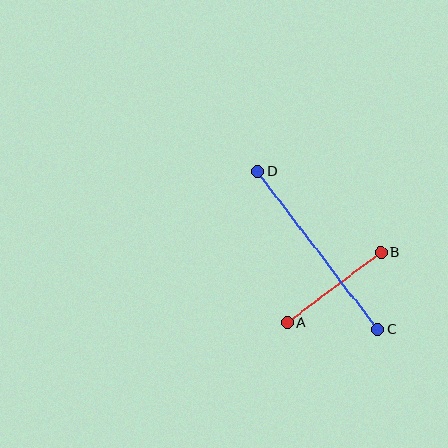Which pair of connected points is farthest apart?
Points C and D are farthest apart.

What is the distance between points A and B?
The distance is approximately 117 pixels.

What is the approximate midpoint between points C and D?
The midpoint is at approximately (318, 250) pixels.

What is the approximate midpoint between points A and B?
The midpoint is at approximately (334, 287) pixels.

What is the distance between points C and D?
The distance is approximately 198 pixels.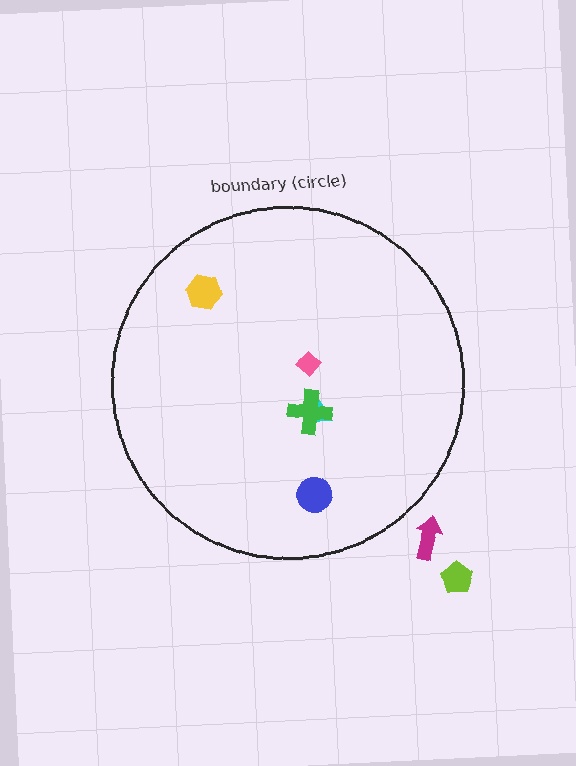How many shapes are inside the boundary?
5 inside, 2 outside.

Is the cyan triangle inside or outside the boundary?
Inside.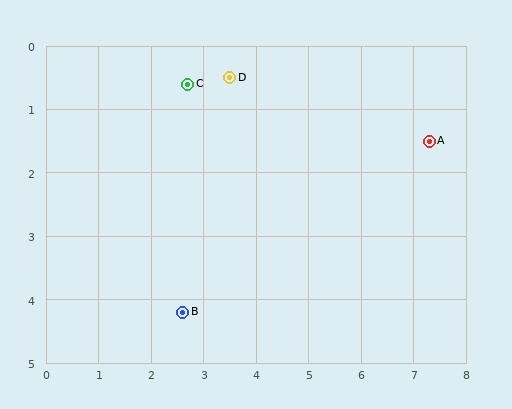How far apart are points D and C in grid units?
Points D and C are about 0.8 grid units apart.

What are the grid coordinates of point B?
Point B is at approximately (2.6, 4.2).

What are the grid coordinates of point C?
Point C is at approximately (2.7, 0.6).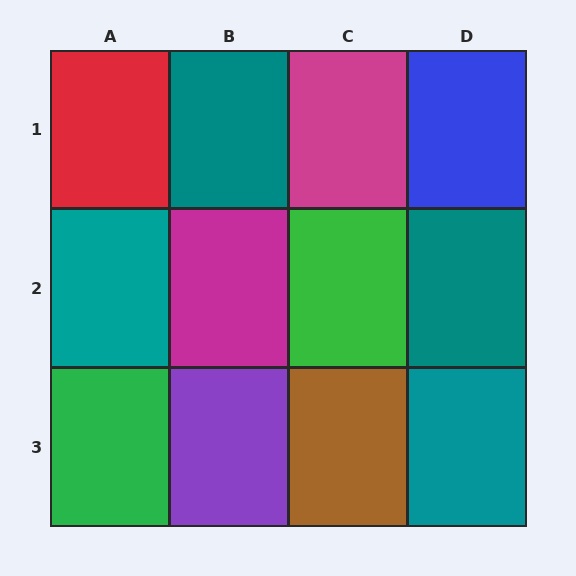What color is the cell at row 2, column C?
Green.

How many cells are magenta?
2 cells are magenta.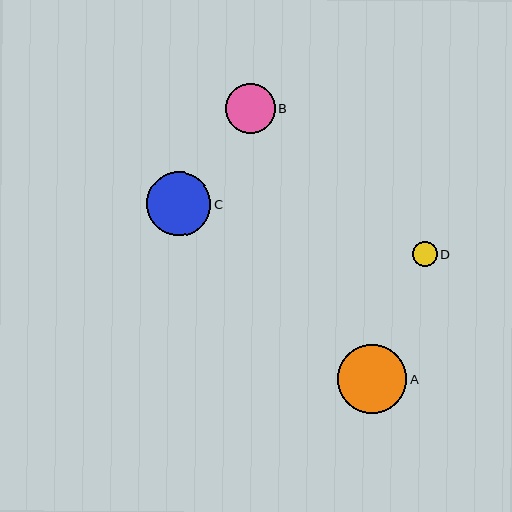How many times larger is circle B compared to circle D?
Circle B is approximately 2.0 times the size of circle D.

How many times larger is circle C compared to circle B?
Circle C is approximately 1.3 times the size of circle B.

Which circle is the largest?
Circle A is the largest with a size of approximately 69 pixels.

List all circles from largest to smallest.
From largest to smallest: A, C, B, D.